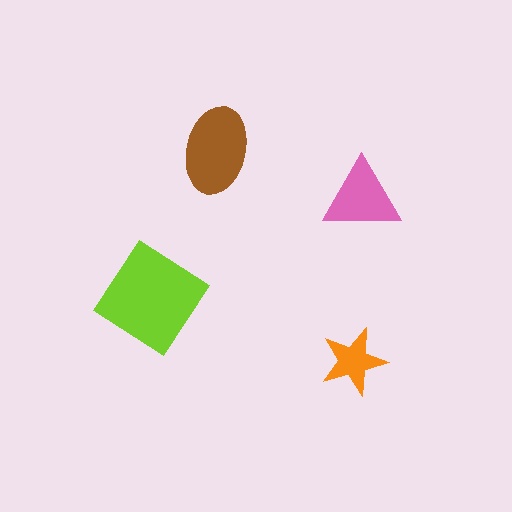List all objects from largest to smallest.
The lime diamond, the brown ellipse, the pink triangle, the orange star.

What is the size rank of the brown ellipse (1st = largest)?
2nd.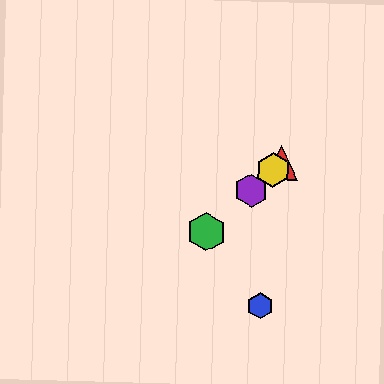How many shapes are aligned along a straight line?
4 shapes (the red triangle, the green hexagon, the yellow hexagon, the purple hexagon) are aligned along a straight line.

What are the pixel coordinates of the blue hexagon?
The blue hexagon is at (260, 305).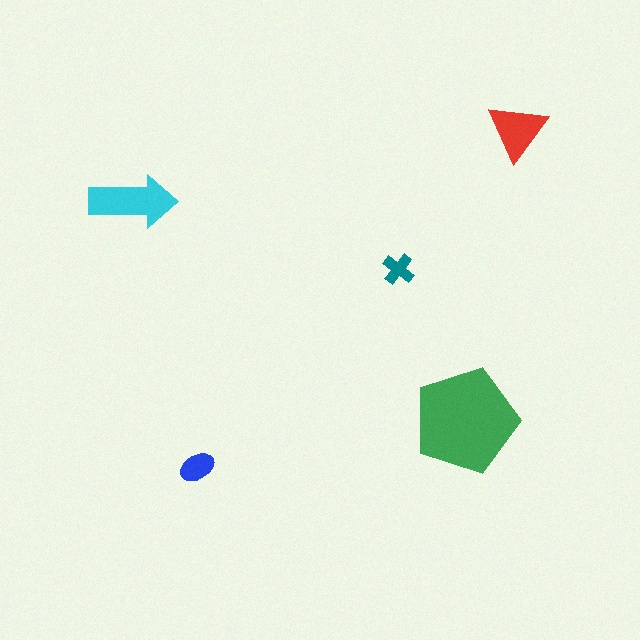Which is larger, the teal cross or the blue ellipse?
The blue ellipse.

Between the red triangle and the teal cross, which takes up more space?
The red triangle.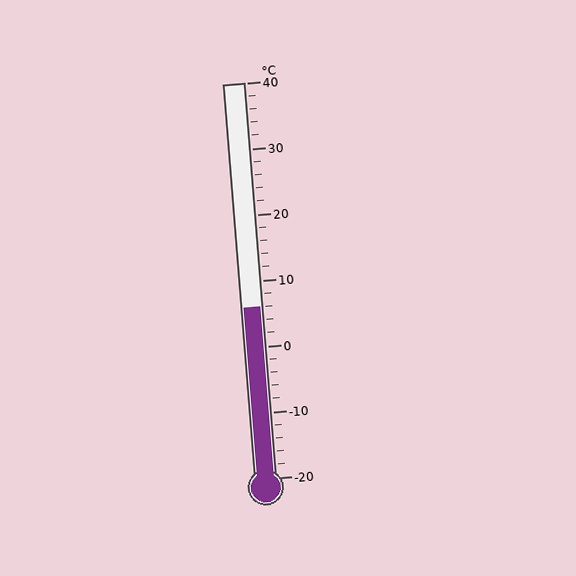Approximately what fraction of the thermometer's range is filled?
The thermometer is filled to approximately 45% of its range.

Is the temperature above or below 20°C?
The temperature is below 20°C.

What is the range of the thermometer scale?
The thermometer scale ranges from -20°C to 40°C.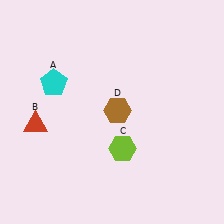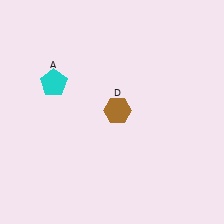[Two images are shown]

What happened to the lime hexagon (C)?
The lime hexagon (C) was removed in Image 2. It was in the bottom-right area of Image 1.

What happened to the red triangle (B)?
The red triangle (B) was removed in Image 2. It was in the bottom-left area of Image 1.